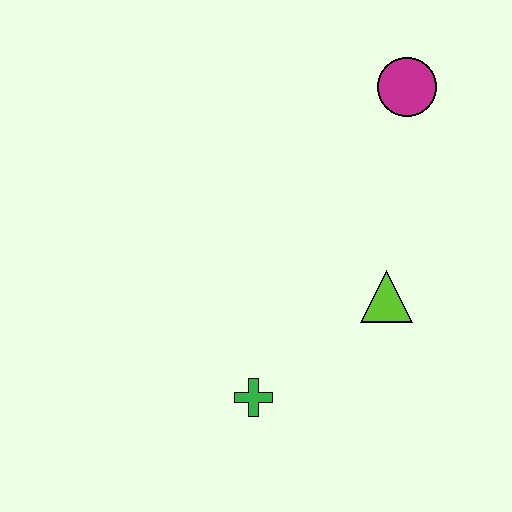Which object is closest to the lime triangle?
The green cross is closest to the lime triangle.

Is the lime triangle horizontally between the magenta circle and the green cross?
Yes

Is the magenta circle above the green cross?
Yes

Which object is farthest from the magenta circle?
The green cross is farthest from the magenta circle.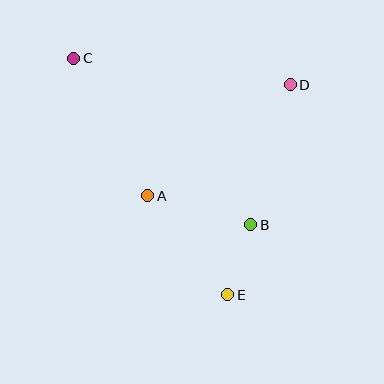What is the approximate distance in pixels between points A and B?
The distance between A and B is approximately 107 pixels.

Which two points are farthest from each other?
Points C and E are farthest from each other.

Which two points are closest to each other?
Points B and E are closest to each other.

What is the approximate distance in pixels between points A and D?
The distance between A and D is approximately 181 pixels.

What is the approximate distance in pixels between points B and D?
The distance between B and D is approximately 145 pixels.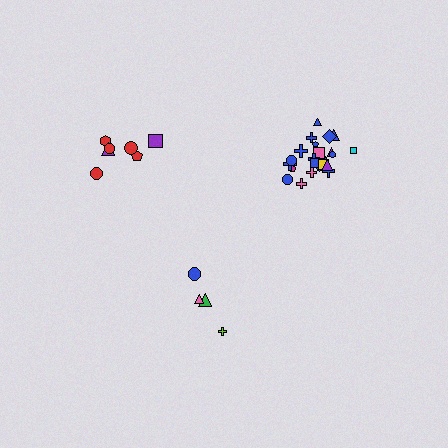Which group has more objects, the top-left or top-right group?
The top-right group.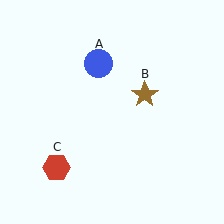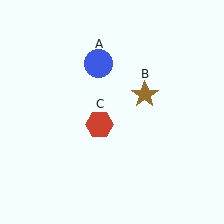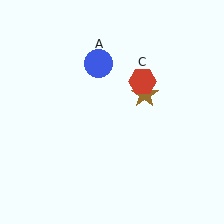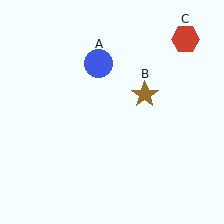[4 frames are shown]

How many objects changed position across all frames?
1 object changed position: red hexagon (object C).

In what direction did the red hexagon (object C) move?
The red hexagon (object C) moved up and to the right.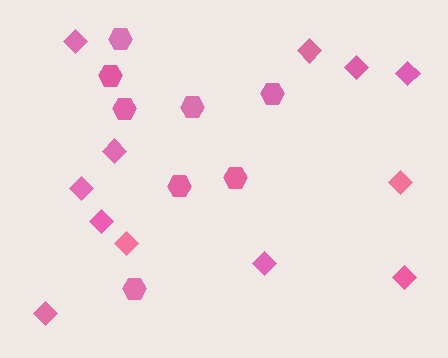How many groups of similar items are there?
There are 2 groups: one group of hexagons (8) and one group of diamonds (12).